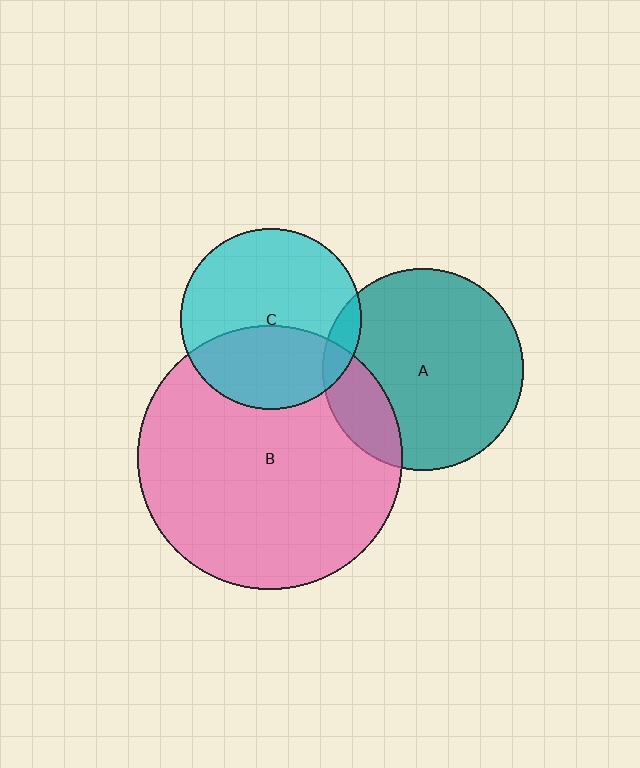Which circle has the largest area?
Circle B (pink).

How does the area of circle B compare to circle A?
Approximately 1.7 times.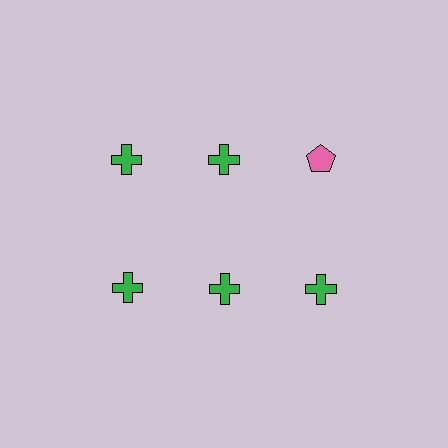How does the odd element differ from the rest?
It differs in both color (pink instead of green) and shape (pentagon instead of cross).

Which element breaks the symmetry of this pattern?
The pink pentagon in the top row, center column breaks the symmetry. All other shapes are green crosses.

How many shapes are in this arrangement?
There are 6 shapes arranged in a grid pattern.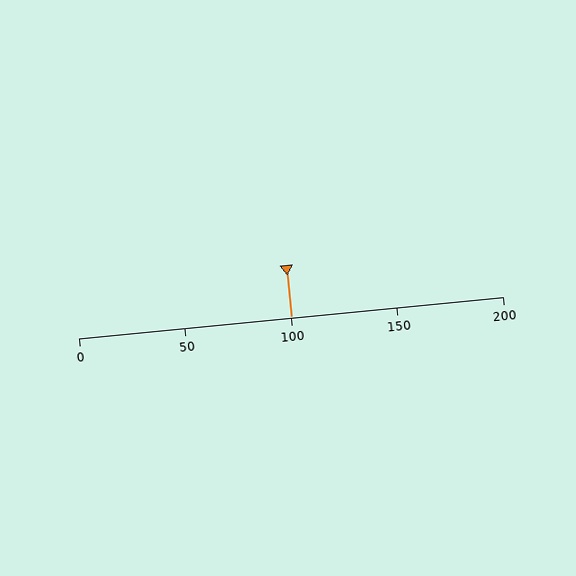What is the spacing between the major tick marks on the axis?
The major ticks are spaced 50 apart.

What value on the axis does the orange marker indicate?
The marker indicates approximately 100.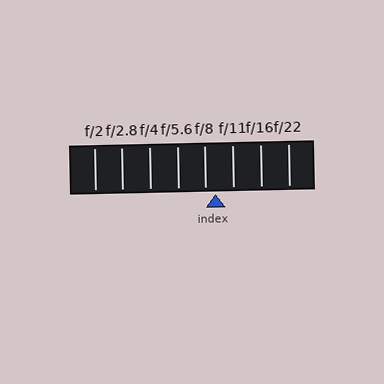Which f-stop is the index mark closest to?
The index mark is closest to f/8.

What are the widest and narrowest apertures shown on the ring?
The widest aperture shown is f/2 and the narrowest is f/22.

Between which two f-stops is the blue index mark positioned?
The index mark is between f/8 and f/11.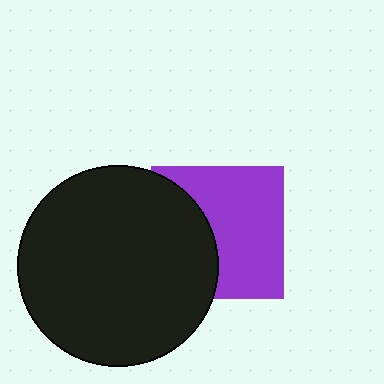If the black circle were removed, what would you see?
You would see the complete purple square.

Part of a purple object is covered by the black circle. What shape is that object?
It is a square.